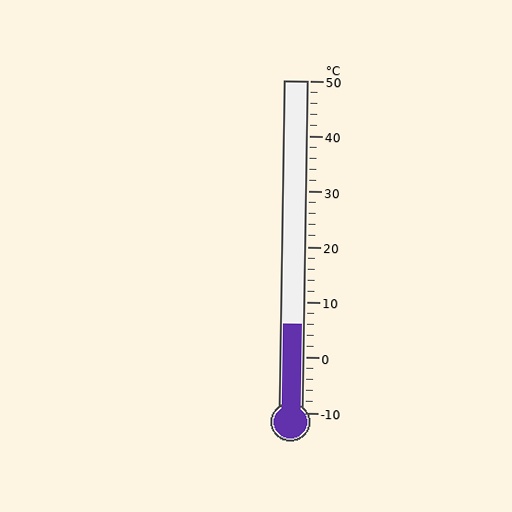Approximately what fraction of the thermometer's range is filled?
The thermometer is filled to approximately 25% of its range.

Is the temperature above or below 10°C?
The temperature is below 10°C.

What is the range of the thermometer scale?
The thermometer scale ranges from -10°C to 50°C.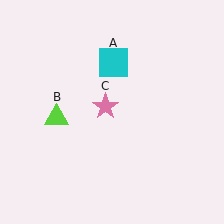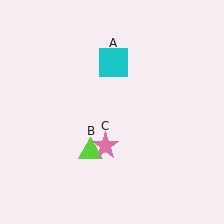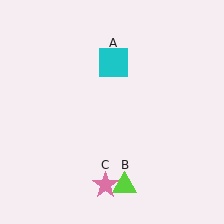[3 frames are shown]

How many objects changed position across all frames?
2 objects changed position: lime triangle (object B), pink star (object C).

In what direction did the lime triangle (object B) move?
The lime triangle (object B) moved down and to the right.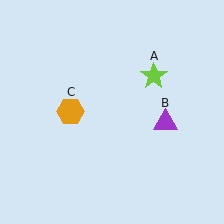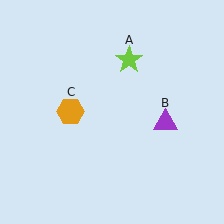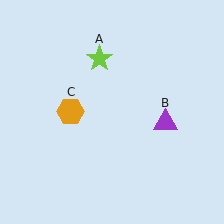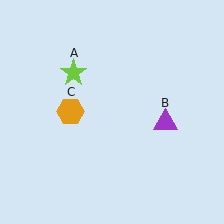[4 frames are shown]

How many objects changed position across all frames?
1 object changed position: lime star (object A).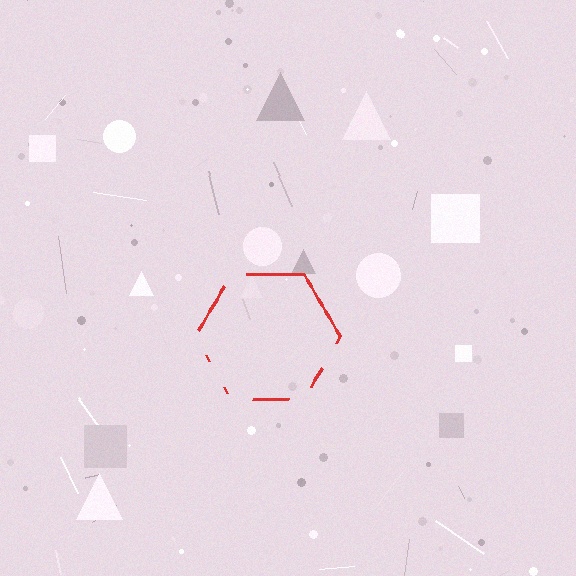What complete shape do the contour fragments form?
The contour fragments form a hexagon.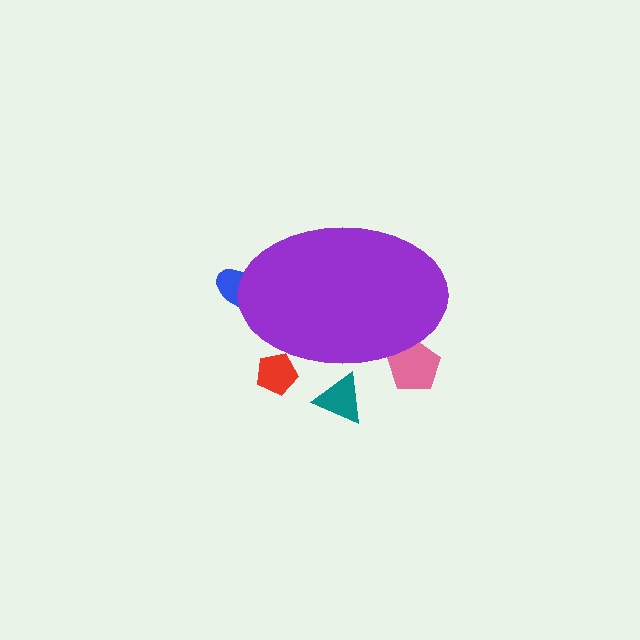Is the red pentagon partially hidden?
Yes, the red pentagon is partially hidden behind the purple ellipse.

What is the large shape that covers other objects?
A purple ellipse.